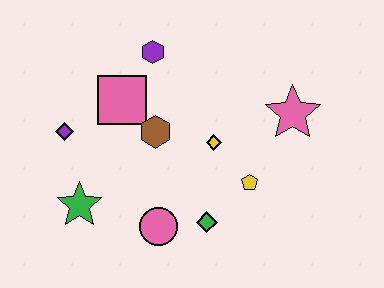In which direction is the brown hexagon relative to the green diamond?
The brown hexagon is above the green diamond.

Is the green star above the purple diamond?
No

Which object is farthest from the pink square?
The pink star is farthest from the pink square.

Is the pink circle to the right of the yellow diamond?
No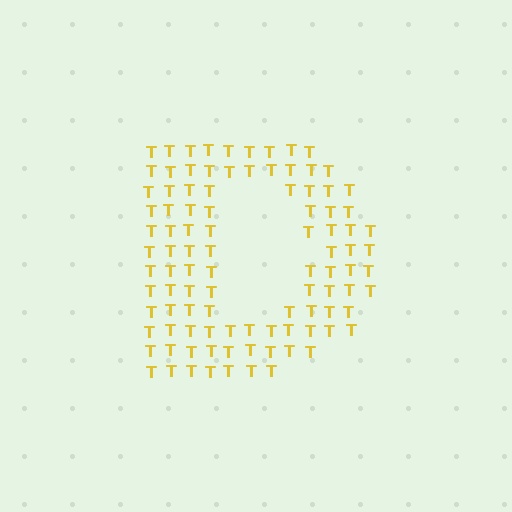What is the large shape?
The large shape is the letter D.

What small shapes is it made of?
It is made of small letter T's.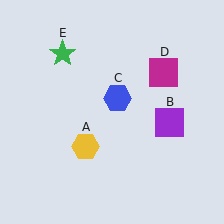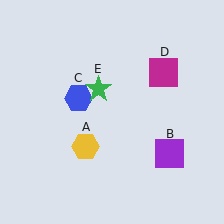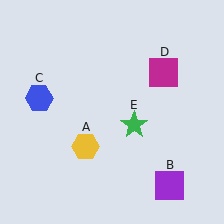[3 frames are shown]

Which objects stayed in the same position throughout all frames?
Yellow hexagon (object A) and magenta square (object D) remained stationary.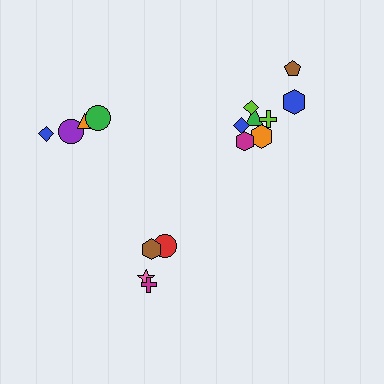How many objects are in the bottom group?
There are 4 objects.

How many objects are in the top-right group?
There are 8 objects.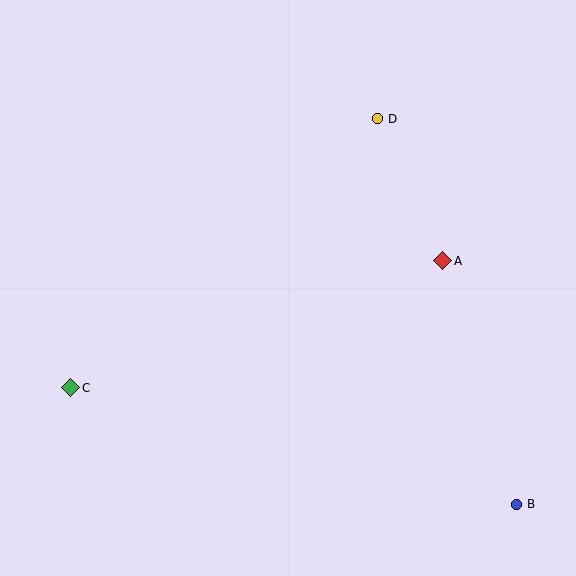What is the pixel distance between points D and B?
The distance between D and B is 410 pixels.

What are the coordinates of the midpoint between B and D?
The midpoint between B and D is at (447, 311).